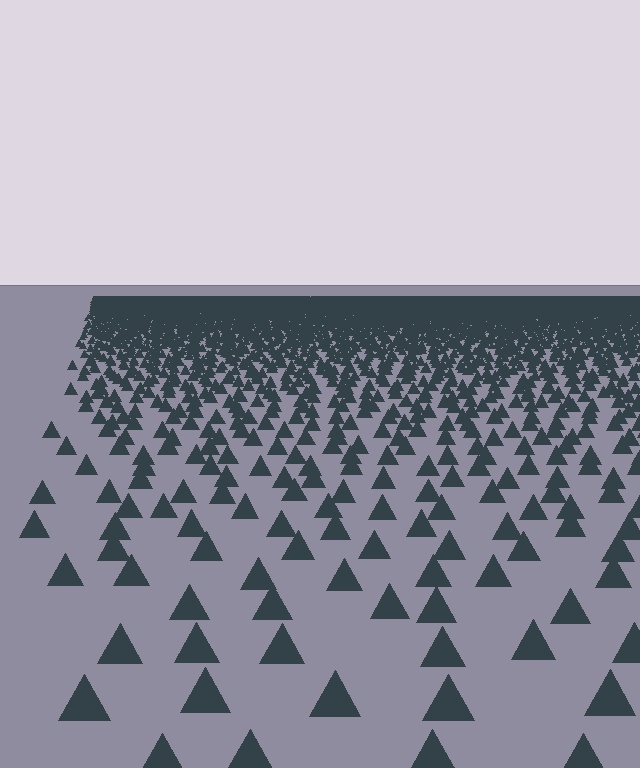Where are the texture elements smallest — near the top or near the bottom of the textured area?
Near the top.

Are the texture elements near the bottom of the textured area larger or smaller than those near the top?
Larger. Near the bottom, elements are closer to the viewer and appear at a bigger on-screen size.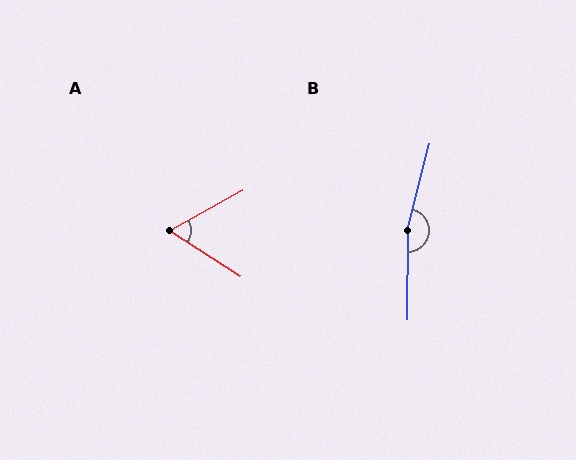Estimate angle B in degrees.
Approximately 166 degrees.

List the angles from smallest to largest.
A (61°), B (166°).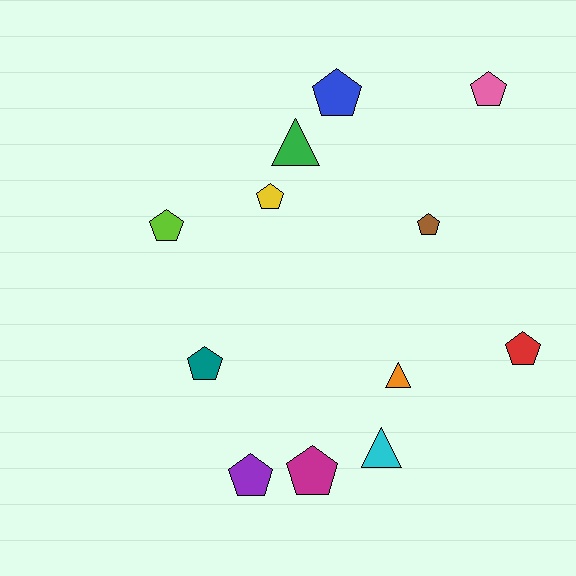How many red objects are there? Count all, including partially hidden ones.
There is 1 red object.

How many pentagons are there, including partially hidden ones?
There are 9 pentagons.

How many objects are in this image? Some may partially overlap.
There are 12 objects.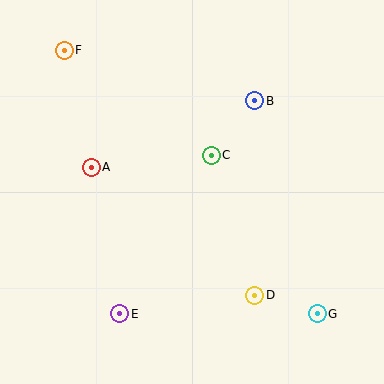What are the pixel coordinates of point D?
Point D is at (255, 296).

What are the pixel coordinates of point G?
Point G is at (317, 314).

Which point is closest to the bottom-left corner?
Point E is closest to the bottom-left corner.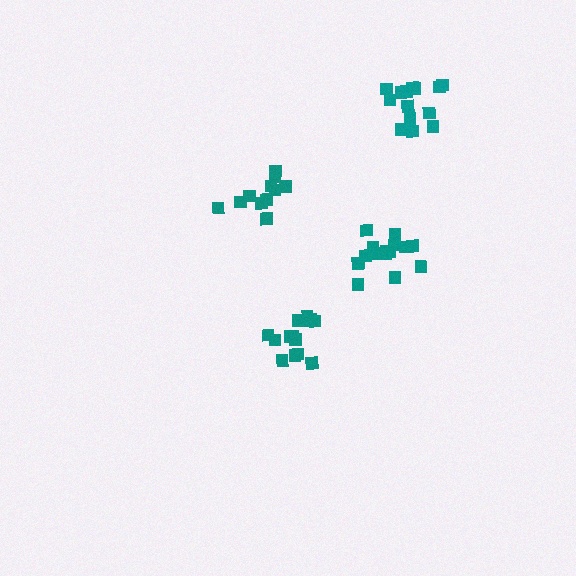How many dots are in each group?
Group 1: 14 dots, Group 2: 14 dots, Group 3: 11 dots, Group 4: 15 dots (54 total).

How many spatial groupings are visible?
There are 4 spatial groupings.